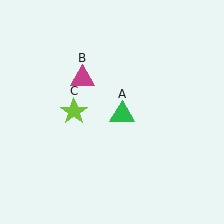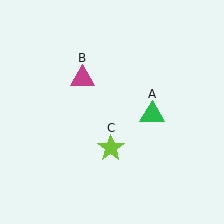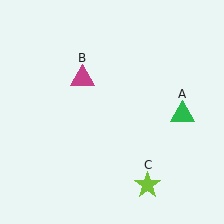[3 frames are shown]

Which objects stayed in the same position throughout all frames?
Magenta triangle (object B) remained stationary.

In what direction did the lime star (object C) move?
The lime star (object C) moved down and to the right.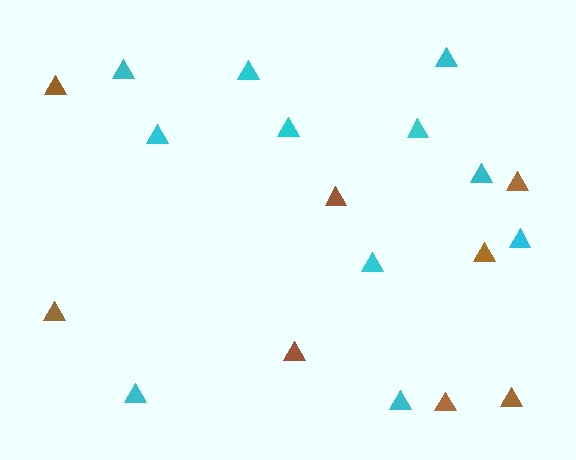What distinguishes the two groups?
There are 2 groups: one group of brown triangles (8) and one group of cyan triangles (11).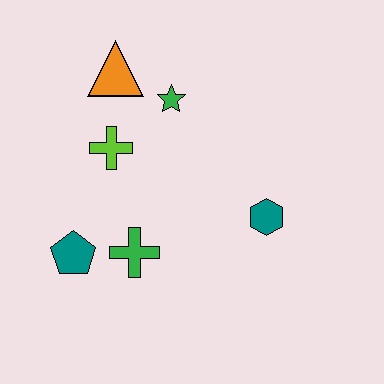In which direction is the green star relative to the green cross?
The green star is above the green cross.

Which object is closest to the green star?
The orange triangle is closest to the green star.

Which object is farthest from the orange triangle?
The teal hexagon is farthest from the orange triangle.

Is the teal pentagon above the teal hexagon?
No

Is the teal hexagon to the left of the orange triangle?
No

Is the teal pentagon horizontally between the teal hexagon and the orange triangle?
No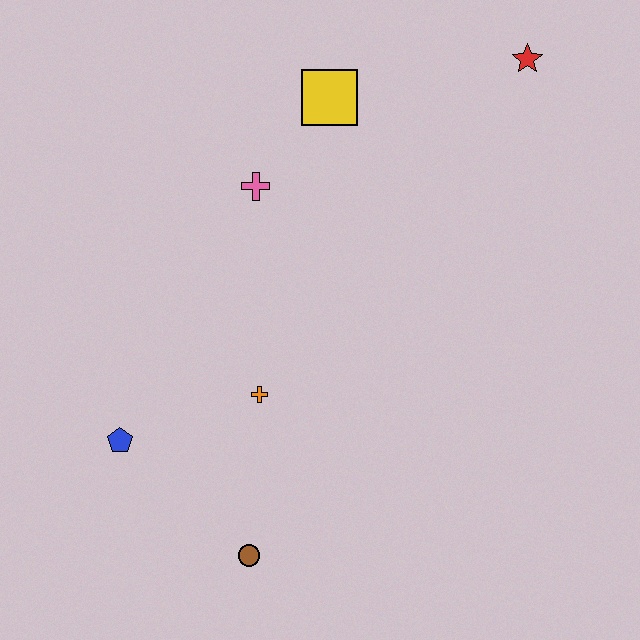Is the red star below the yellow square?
No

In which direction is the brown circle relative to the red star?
The brown circle is below the red star.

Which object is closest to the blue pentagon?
The orange cross is closest to the blue pentagon.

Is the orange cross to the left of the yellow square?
Yes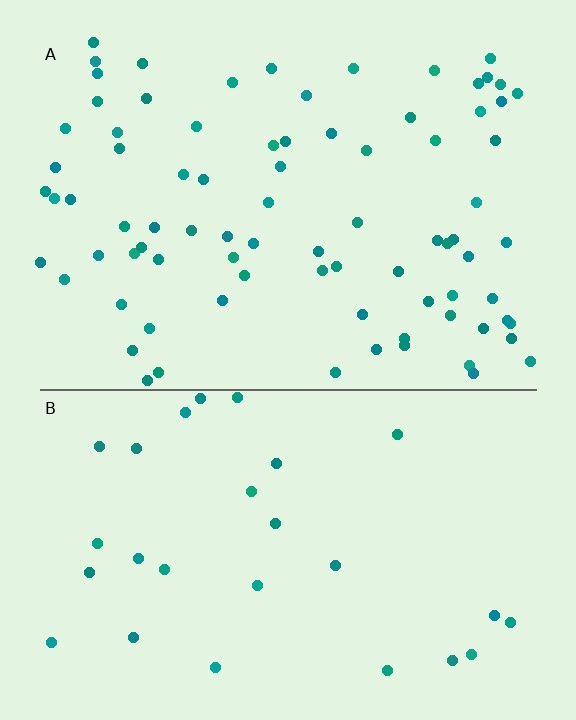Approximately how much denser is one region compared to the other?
Approximately 3.0× — region A over region B.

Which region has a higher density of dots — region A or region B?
A (the top).